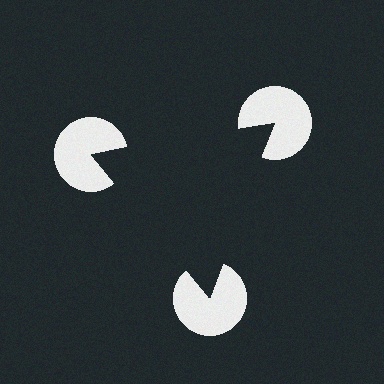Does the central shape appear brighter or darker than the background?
It typically appears slightly darker than the background, even though no actual brightness change is drawn.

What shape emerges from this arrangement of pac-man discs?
An illusory triangle — its edges are inferred from the aligned wedge cuts in the pac-man discs, not physically drawn.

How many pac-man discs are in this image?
There are 3 — one at each vertex of the illusory triangle.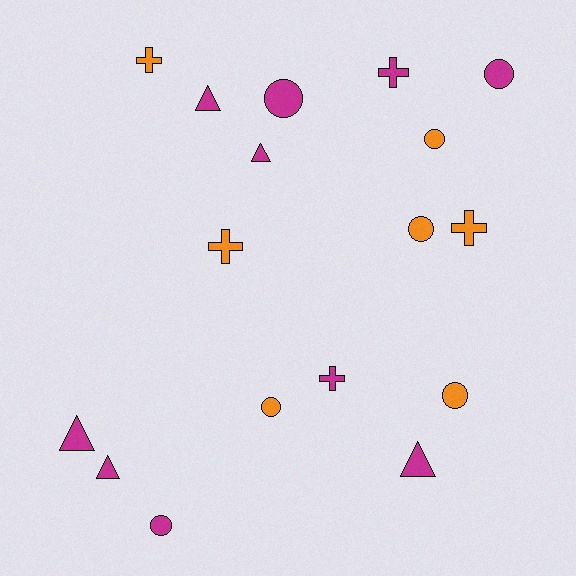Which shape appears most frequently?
Circle, with 7 objects.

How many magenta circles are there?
There are 3 magenta circles.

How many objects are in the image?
There are 17 objects.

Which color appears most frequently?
Magenta, with 10 objects.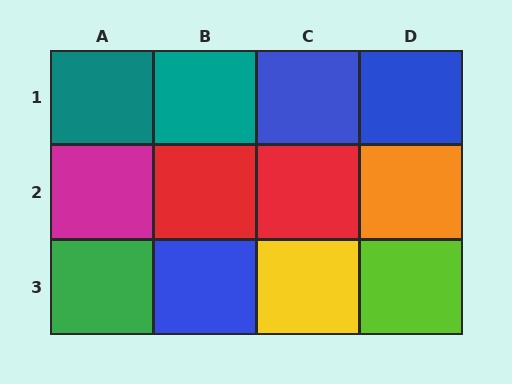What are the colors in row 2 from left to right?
Magenta, red, red, orange.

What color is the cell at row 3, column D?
Lime.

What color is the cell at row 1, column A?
Teal.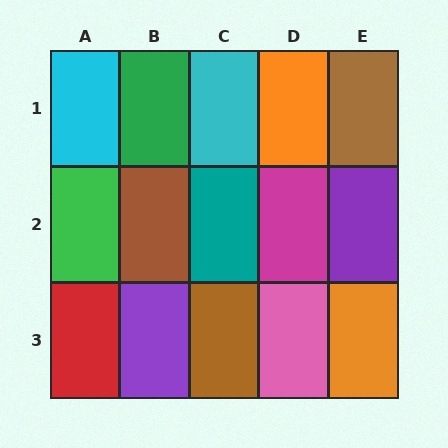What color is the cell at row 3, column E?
Orange.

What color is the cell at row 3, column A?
Red.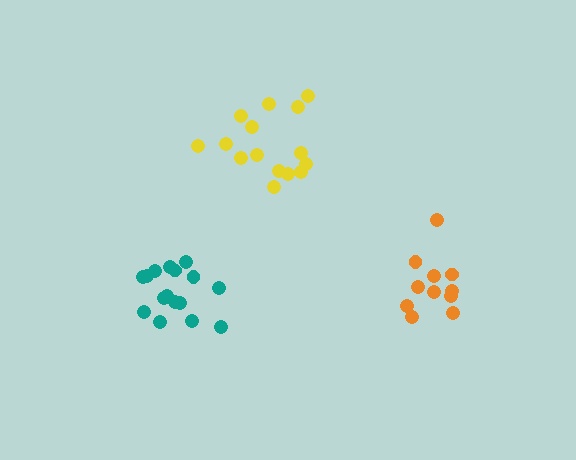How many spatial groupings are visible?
There are 3 spatial groupings.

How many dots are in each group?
Group 1: 11 dots, Group 2: 15 dots, Group 3: 16 dots (42 total).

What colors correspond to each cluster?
The clusters are colored: orange, yellow, teal.